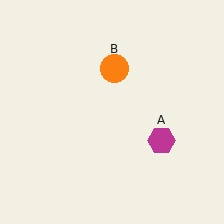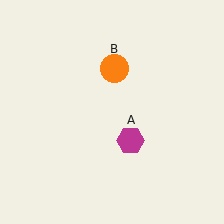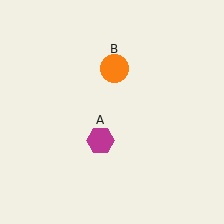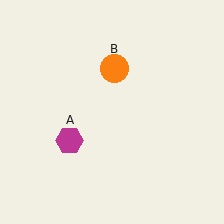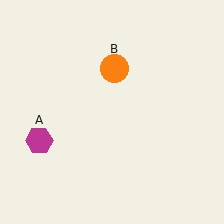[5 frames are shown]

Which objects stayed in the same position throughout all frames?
Orange circle (object B) remained stationary.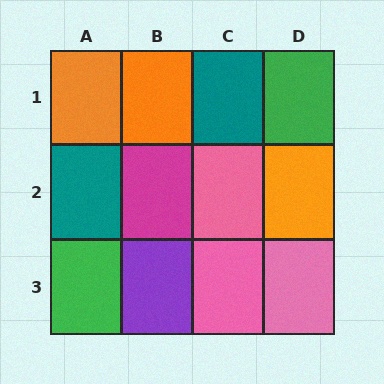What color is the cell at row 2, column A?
Teal.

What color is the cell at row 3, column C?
Pink.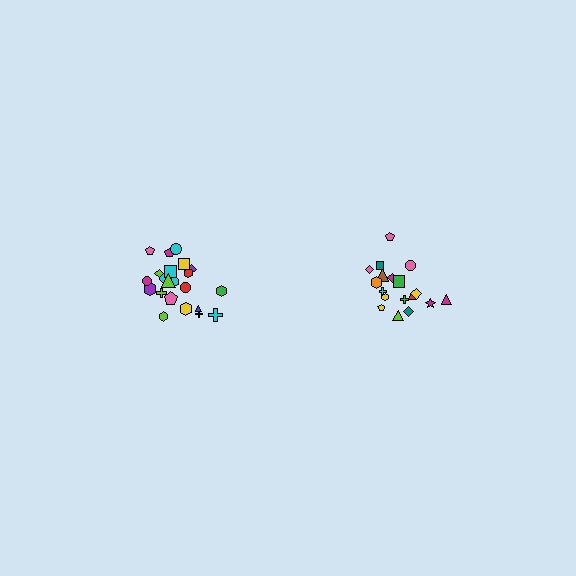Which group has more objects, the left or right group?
The left group.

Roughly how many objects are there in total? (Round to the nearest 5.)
Roughly 40 objects in total.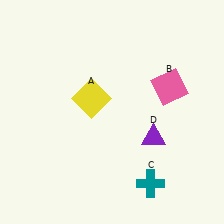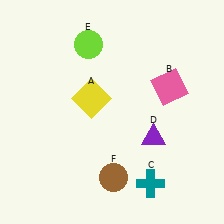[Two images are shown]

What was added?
A lime circle (E), a brown circle (F) were added in Image 2.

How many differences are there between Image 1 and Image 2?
There are 2 differences between the two images.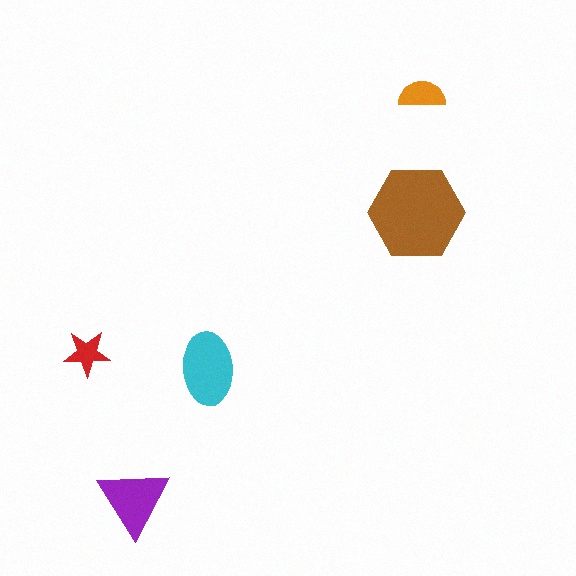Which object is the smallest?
The red star.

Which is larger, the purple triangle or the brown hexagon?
The brown hexagon.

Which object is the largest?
The brown hexagon.